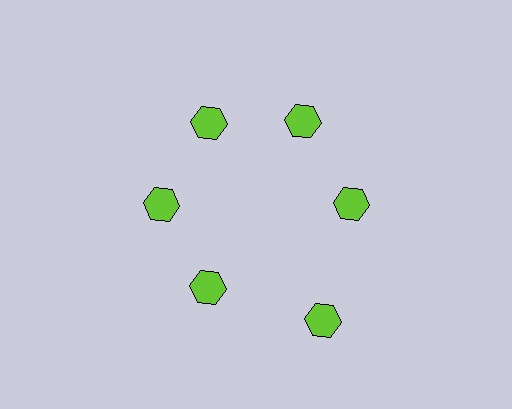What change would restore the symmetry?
The symmetry would be restored by moving it inward, back onto the ring so that all 6 hexagons sit at equal angles and equal distance from the center.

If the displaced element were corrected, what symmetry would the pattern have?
It would have 6-fold rotational symmetry — the pattern would map onto itself every 60 degrees.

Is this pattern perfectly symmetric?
No. The 6 lime hexagons are arranged in a ring, but one element near the 5 o'clock position is pushed outward from the center, breaking the 6-fold rotational symmetry.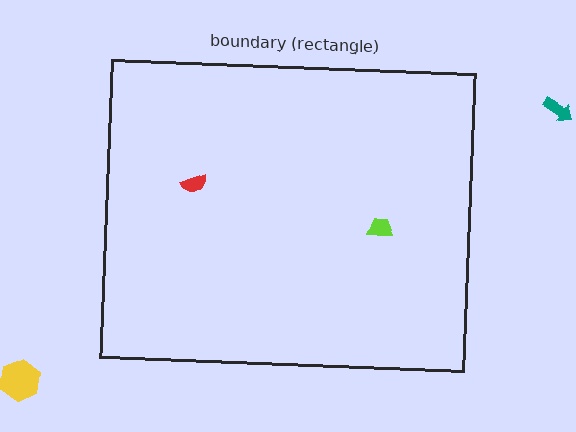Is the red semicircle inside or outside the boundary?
Inside.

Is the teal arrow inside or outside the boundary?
Outside.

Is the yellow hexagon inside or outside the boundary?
Outside.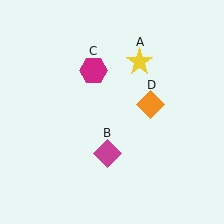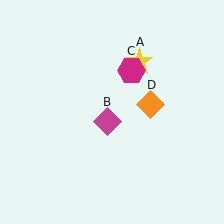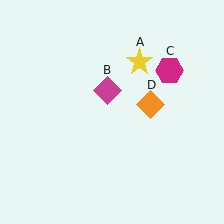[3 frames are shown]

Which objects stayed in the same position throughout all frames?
Yellow star (object A) and orange diamond (object D) remained stationary.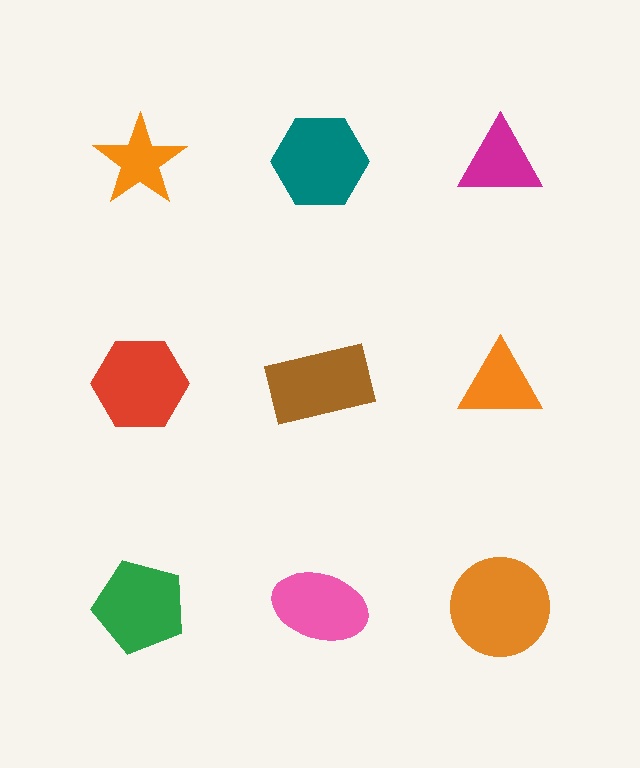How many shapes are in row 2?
3 shapes.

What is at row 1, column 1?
An orange star.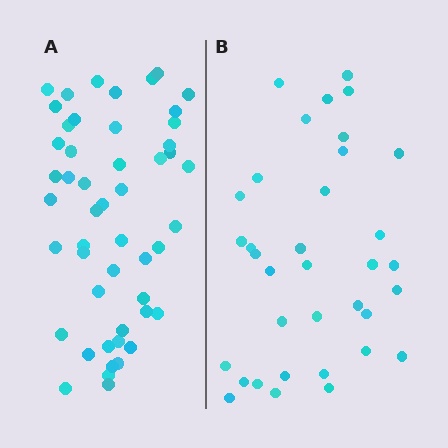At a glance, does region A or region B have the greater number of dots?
Region A (the left region) has more dots.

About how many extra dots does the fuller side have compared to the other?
Region A has approximately 15 more dots than region B.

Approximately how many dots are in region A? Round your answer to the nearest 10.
About 50 dots.